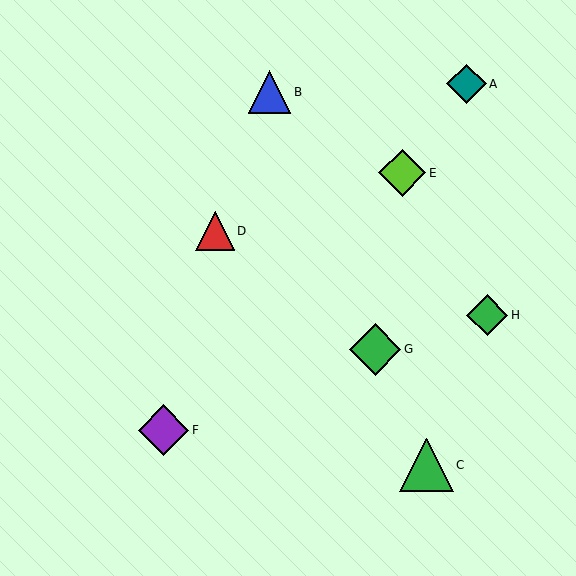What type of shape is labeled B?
Shape B is a blue triangle.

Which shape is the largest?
The green triangle (labeled C) is the largest.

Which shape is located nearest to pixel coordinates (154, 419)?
The purple diamond (labeled F) at (164, 430) is nearest to that location.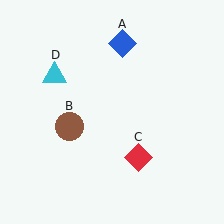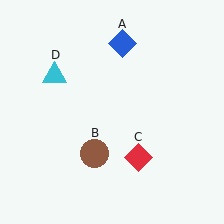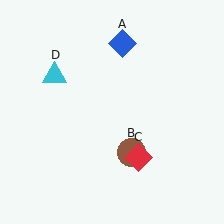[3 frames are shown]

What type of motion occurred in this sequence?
The brown circle (object B) rotated counterclockwise around the center of the scene.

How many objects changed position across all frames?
1 object changed position: brown circle (object B).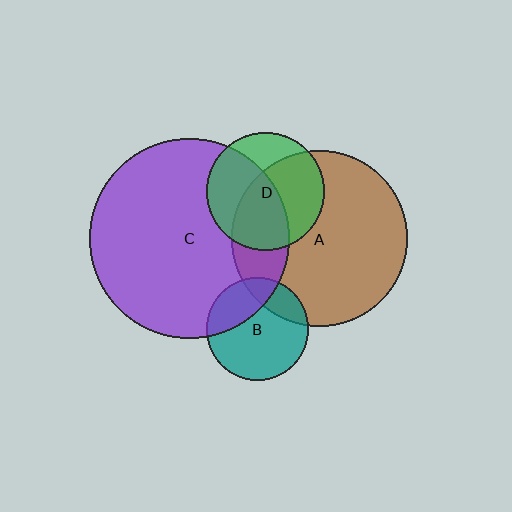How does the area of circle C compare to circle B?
Approximately 3.8 times.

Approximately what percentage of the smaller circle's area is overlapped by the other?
Approximately 55%.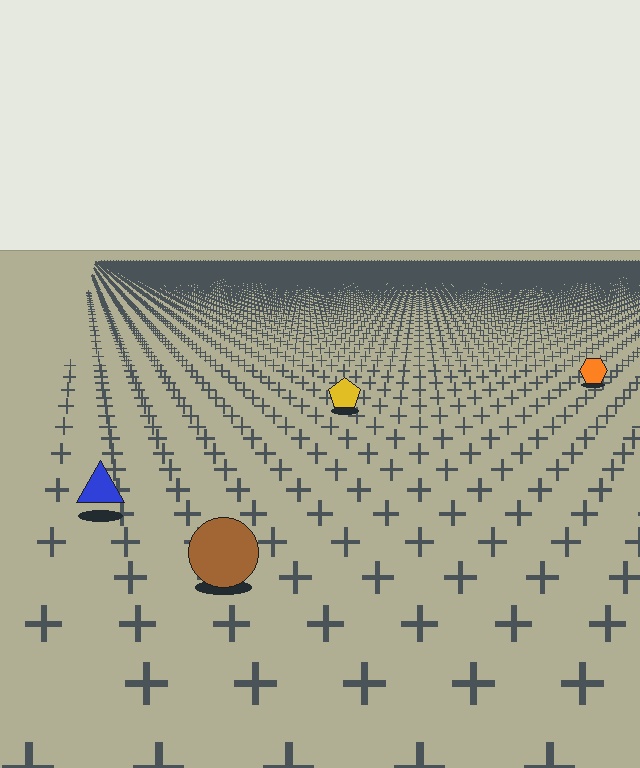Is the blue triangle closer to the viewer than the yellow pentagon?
Yes. The blue triangle is closer — you can tell from the texture gradient: the ground texture is coarser near it.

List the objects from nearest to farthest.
From nearest to farthest: the brown circle, the blue triangle, the yellow pentagon, the orange hexagon.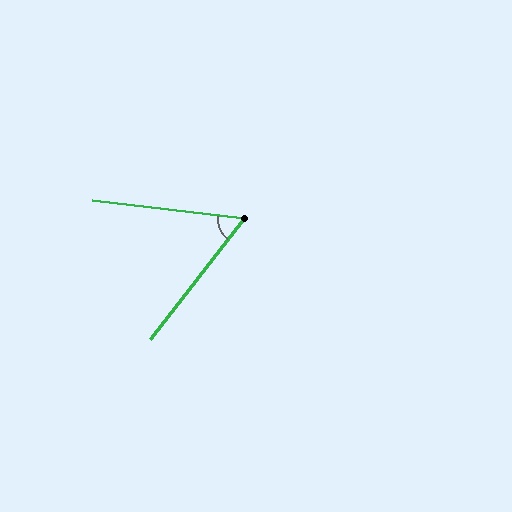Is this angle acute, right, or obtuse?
It is acute.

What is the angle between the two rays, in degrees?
Approximately 59 degrees.